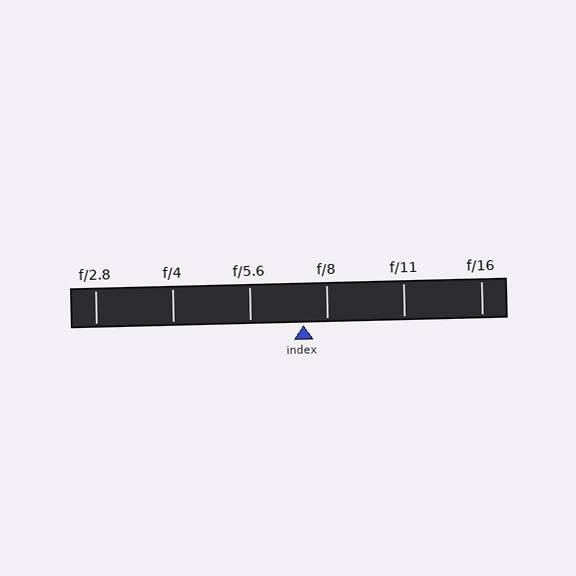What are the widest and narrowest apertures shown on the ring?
The widest aperture shown is f/2.8 and the narrowest is f/16.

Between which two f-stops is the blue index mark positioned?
The index mark is between f/5.6 and f/8.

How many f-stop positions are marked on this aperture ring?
There are 6 f-stop positions marked.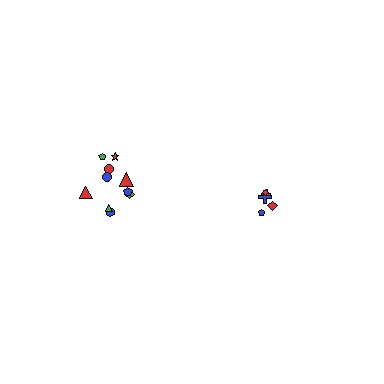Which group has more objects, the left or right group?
The left group.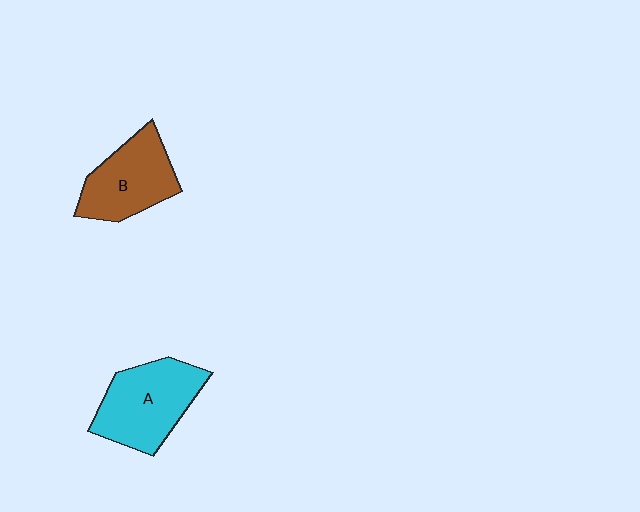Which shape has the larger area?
Shape A (cyan).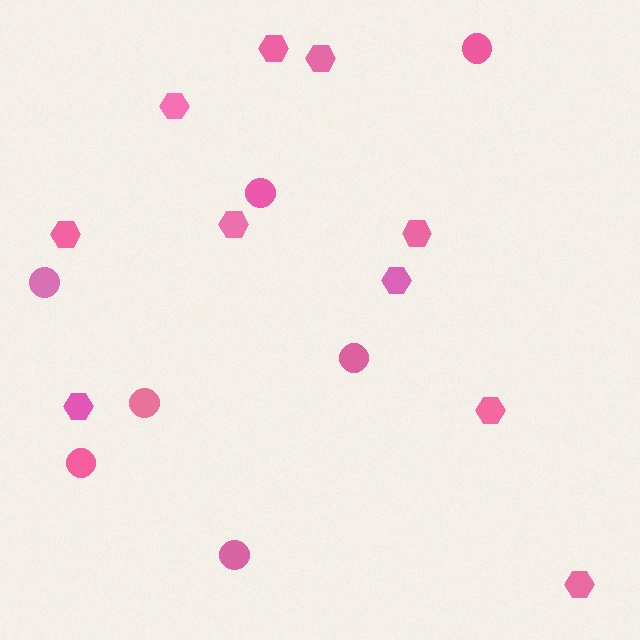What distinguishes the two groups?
There are 2 groups: one group of hexagons (10) and one group of circles (7).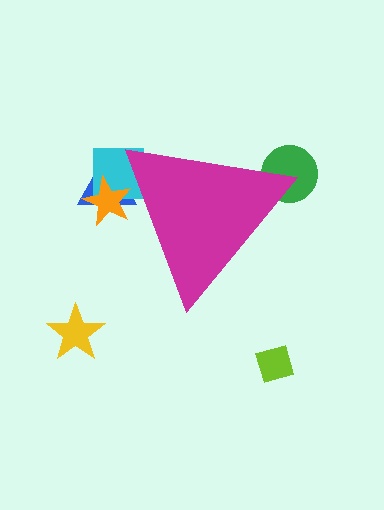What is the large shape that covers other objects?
A magenta triangle.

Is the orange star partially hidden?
Yes, the orange star is partially hidden behind the magenta triangle.